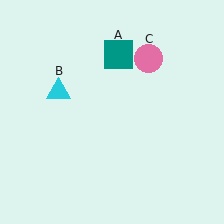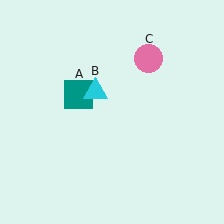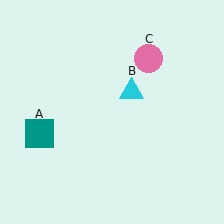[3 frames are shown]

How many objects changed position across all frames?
2 objects changed position: teal square (object A), cyan triangle (object B).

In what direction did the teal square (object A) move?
The teal square (object A) moved down and to the left.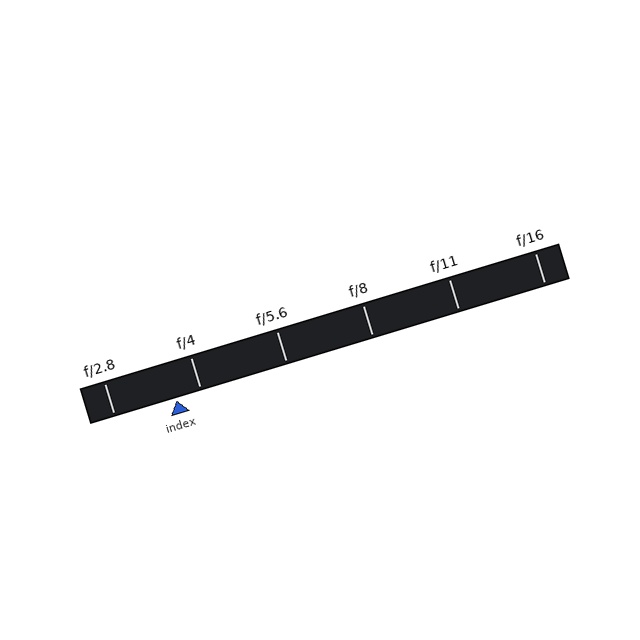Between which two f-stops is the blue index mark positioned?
The index mark is between f/2.8 and f/4.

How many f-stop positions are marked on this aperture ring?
There are 6 f-stop positions marked.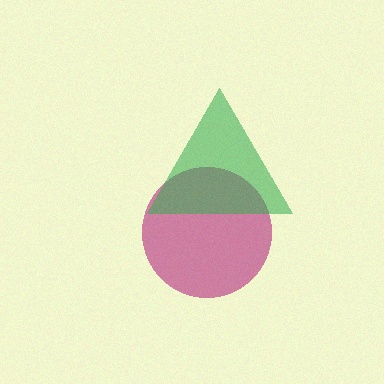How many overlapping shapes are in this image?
There are 2 overlapping shapes in the image.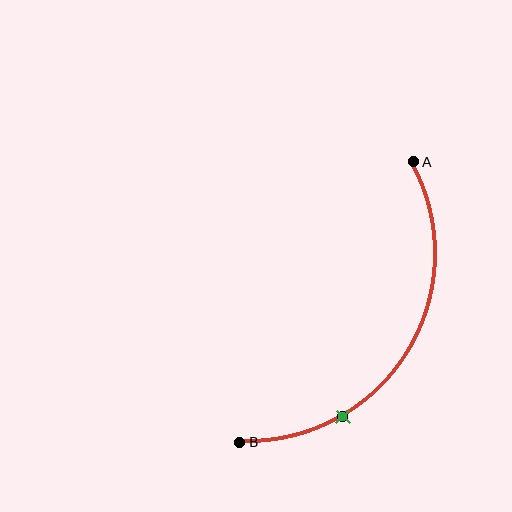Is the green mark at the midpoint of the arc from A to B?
No. The green mark lies on the arc but is closer to endpoint B. The arc midpoint would be at the point on the curve equidistant along the arc from both A and B.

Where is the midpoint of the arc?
The arc midpoint is the point on the curve farthest from the straight line joining A and B. It sits to the right of that line.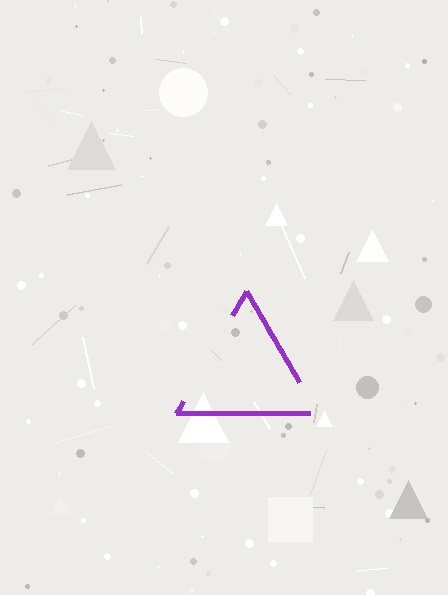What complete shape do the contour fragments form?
The contour fragments form a triangle.